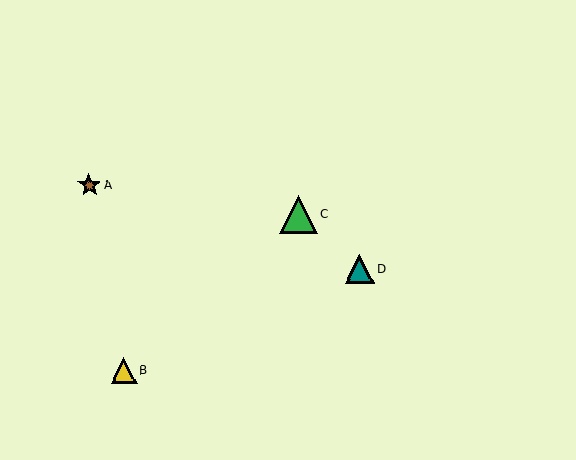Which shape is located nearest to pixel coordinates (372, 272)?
The teal triangle (labeled D) at (359, 269) is nearest to that location.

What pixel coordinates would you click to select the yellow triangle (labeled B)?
Click at (124, 371) to select the yellow triangle B.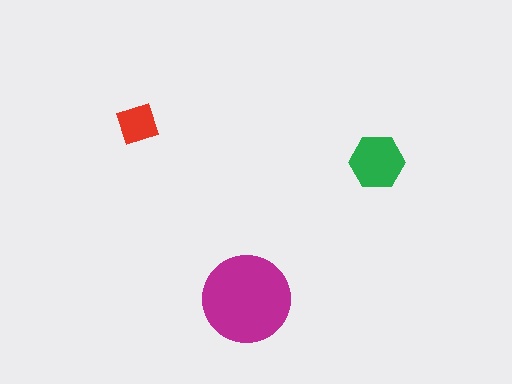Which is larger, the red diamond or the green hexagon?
The green hexagon.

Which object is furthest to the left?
The red diamond is leftmost.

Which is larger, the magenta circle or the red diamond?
The magenta circle.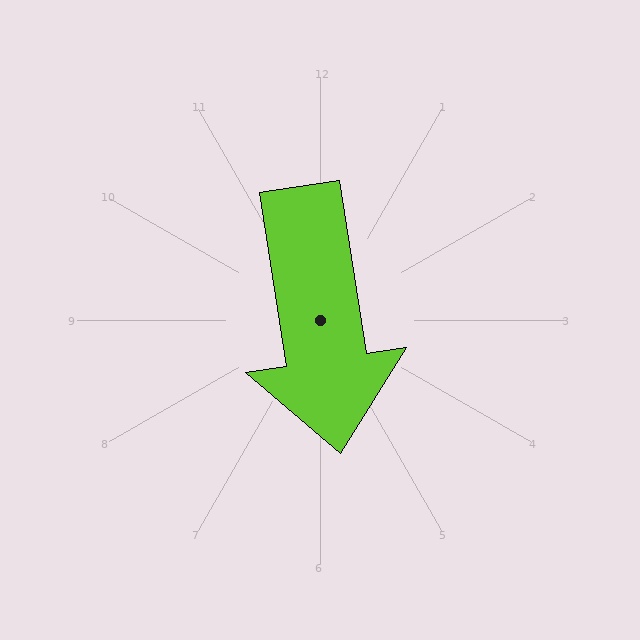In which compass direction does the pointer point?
South.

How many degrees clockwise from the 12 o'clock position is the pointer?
Approximately 171 degrees.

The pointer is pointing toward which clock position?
Roughly 6 o'clock.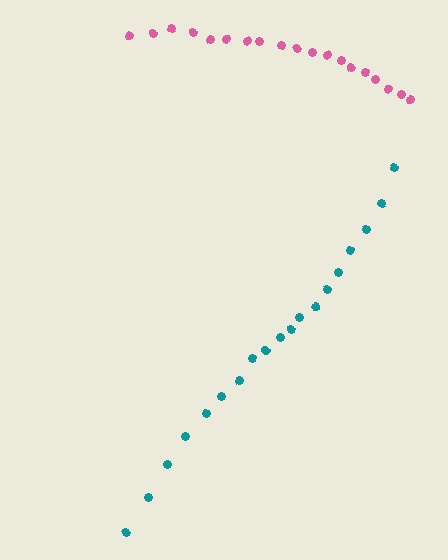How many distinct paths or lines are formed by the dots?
There are 2 distinct paths.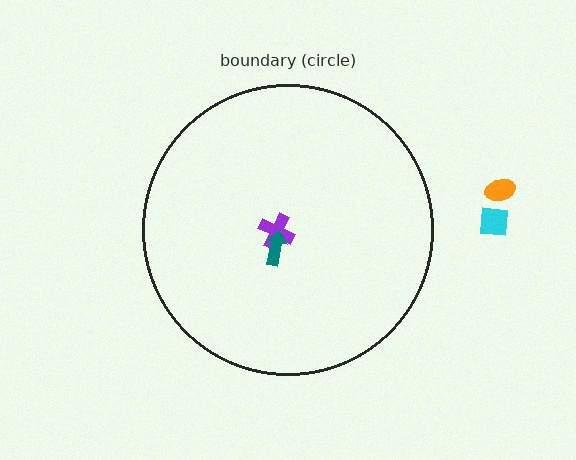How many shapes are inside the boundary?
2 inside, 2 outside.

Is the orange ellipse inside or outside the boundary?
Outside.